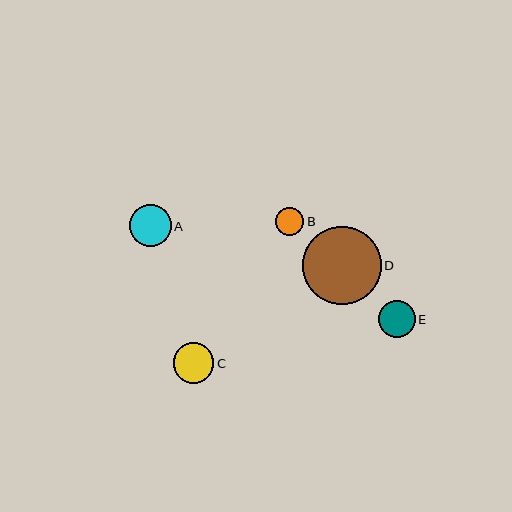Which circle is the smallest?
Circle B is the smallest with a size of approximately 28 pixels.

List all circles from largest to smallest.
From largest to smallest: D, A, C, E, B.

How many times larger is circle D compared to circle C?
Circle D is approximately 1.9 times the size of circle C.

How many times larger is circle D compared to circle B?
Circle D is approximately 2.8 times the size of circle B.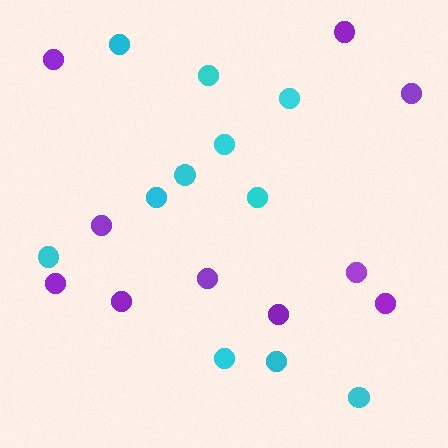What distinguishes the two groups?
There are 2 groups: one group of cyan circles (11) and one group of purple circles (10).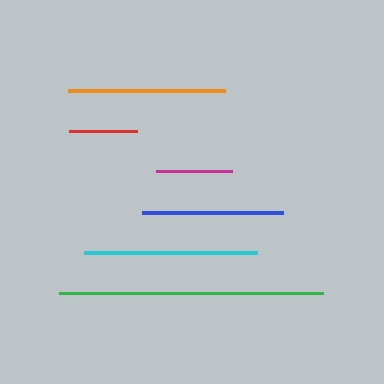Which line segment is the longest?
The green line is the longest at approximately 264 pixels.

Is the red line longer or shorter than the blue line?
The blue line is longer than the red line.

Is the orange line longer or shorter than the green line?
The green line is longer than the orange line.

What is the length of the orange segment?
The orange segment is approximately 157 pixels long.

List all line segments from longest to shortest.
From longest to shortest: green, cyan, orange, blue, magenta, red.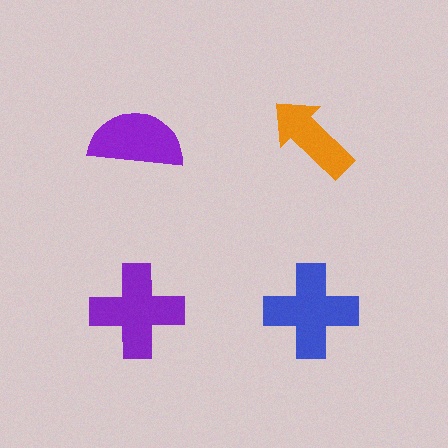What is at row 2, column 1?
A purple cross.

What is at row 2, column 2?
A blue cross.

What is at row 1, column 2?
An orange arrow.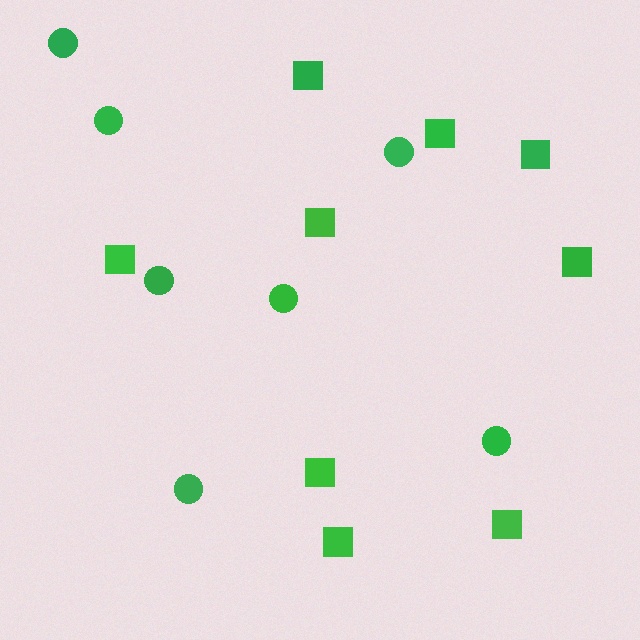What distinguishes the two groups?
There are 2 groups: one group of circles (7) and one group of squares (9).